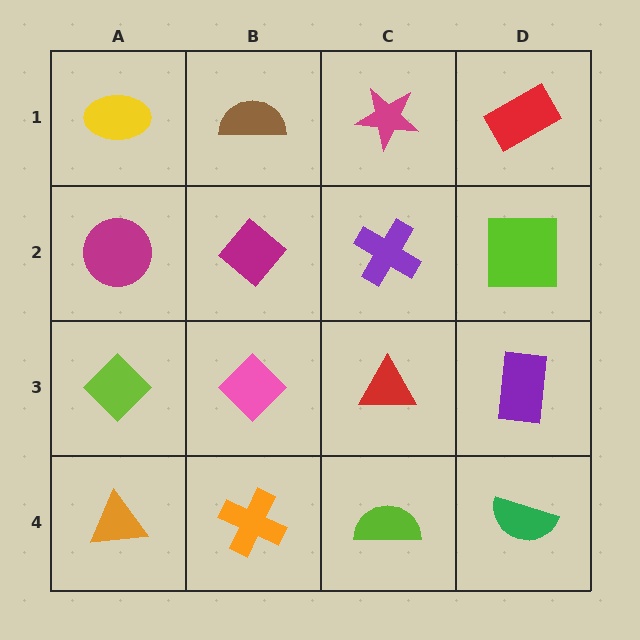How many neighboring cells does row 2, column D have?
3.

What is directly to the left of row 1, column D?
A magenta star.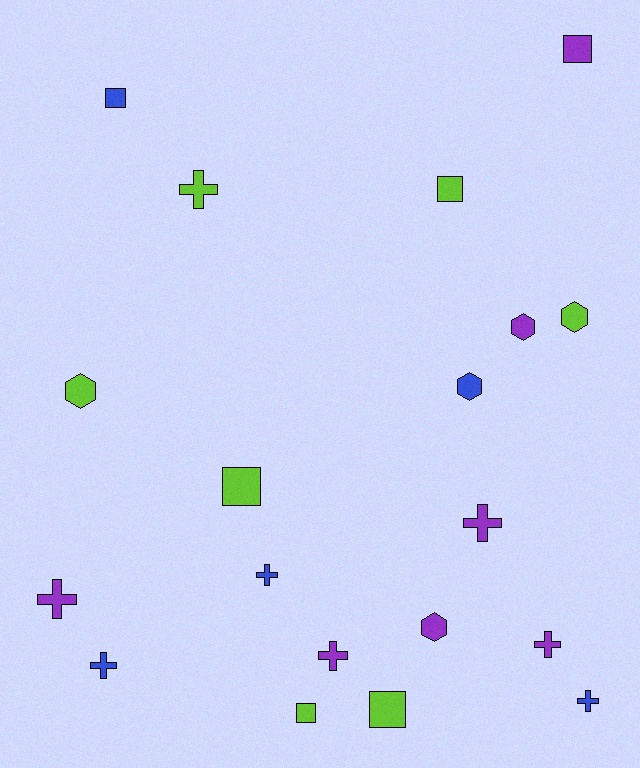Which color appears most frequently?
Lime, with 7 objects.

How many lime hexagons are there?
There are 2 lime hexagons.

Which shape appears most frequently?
Cross, with 8 objects.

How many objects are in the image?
There are 19 objects.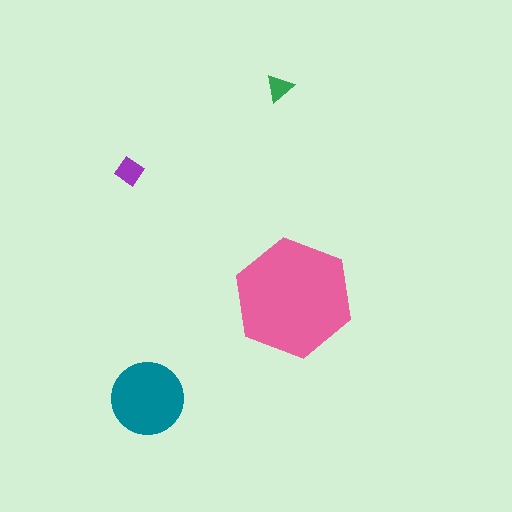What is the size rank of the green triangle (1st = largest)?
4th.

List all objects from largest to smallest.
The pink hexagon, the teal circle, the purple diamond, the green triangle.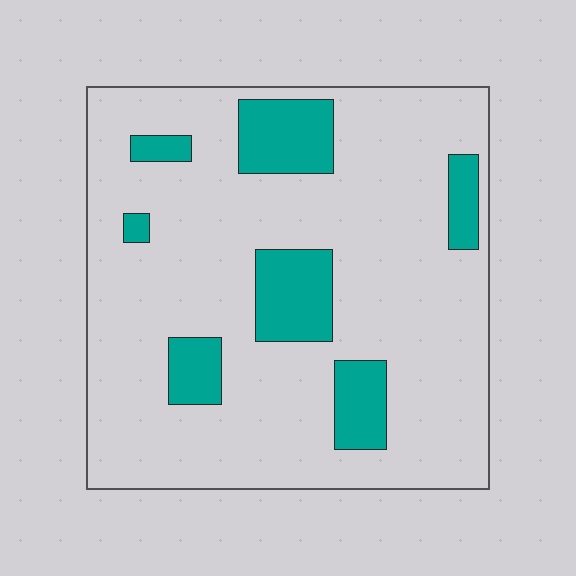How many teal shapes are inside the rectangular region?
7.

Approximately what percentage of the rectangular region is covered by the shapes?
Approximately 15%.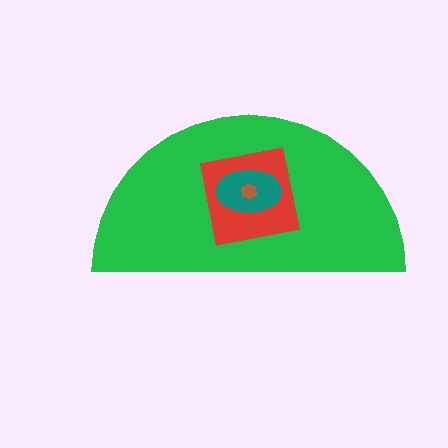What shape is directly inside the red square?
The teal ellipse.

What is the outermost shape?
The green semicircle.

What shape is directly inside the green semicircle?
The red square.